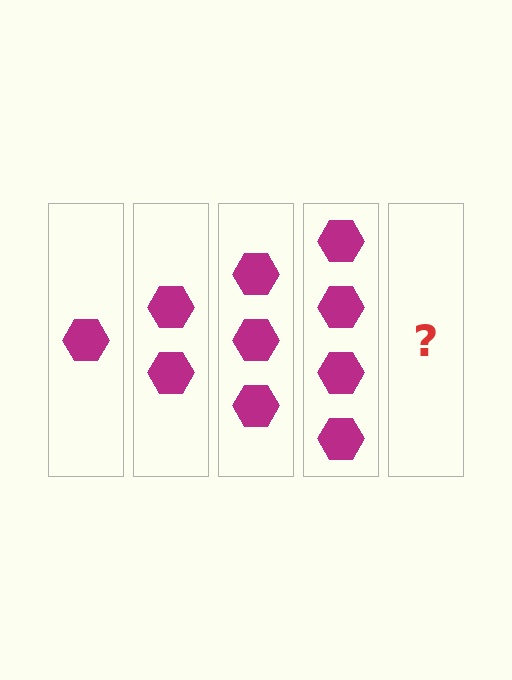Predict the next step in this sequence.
The next step is 5 hexagons.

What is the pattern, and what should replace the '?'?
The pattern is that each step adds one more hexagon. The '?' should be 5 hexagons.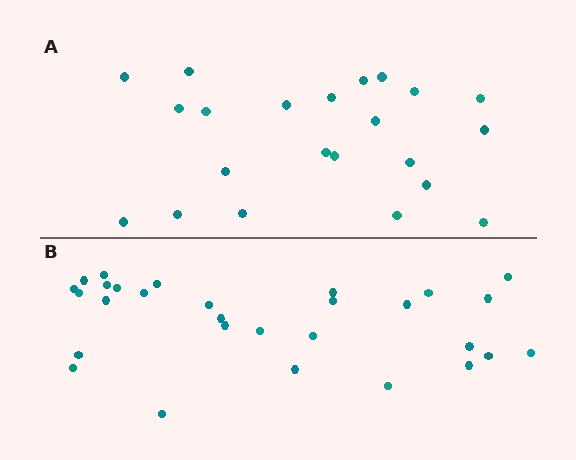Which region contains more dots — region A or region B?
Region B (the bottom region) has more dots.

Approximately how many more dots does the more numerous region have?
Region B has roughly 8 or so more dots than region A.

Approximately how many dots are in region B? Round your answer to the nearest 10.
About 30 dots. (The exact count is 29, which rounds to 30.)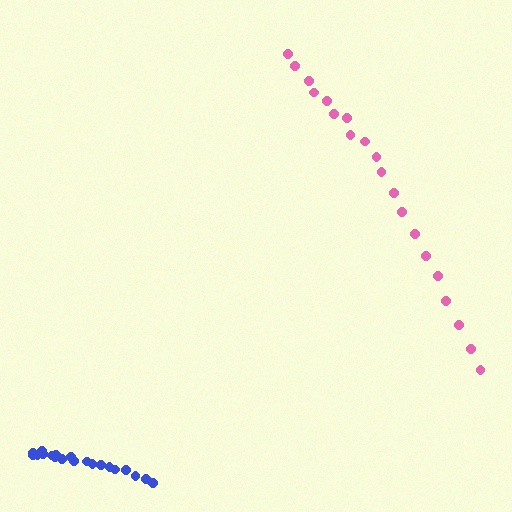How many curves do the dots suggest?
There are 2 distinct paths.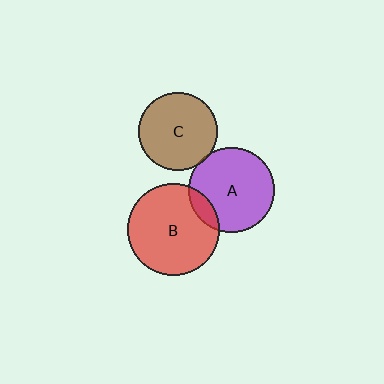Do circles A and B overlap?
Yes.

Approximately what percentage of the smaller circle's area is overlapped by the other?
Approximately 10%.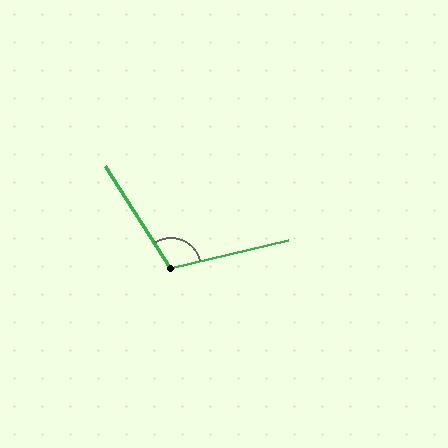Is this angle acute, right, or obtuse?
It is obtuse.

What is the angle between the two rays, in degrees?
Approximately 110 degrees.